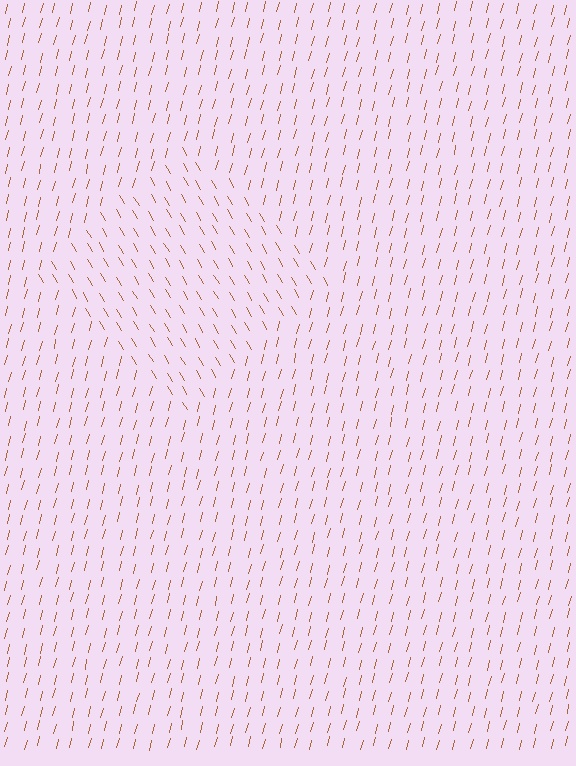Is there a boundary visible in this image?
Yes, there is a texture boundary formed by a change in line orientation.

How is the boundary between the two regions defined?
The boundary is defined purely by a change in line orientation (approximately 45 degrees difference). All lines are the same color and thickness.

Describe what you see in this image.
The image is filled with small brown line segments. A diamond region in the image has lines oriented differently from the surrounding lines, creating a visible texture boundary.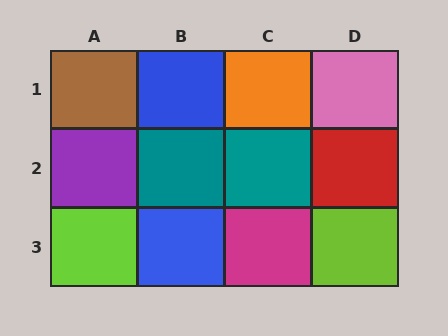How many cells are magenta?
1 cell is magenta.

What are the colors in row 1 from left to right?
Brown, blue, orange, pink.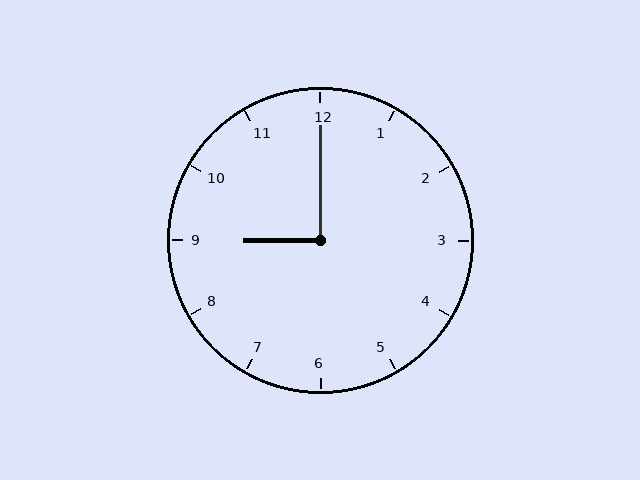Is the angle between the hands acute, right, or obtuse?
It is right.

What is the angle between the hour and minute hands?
Approximately 90 degrees.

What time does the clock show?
9:00.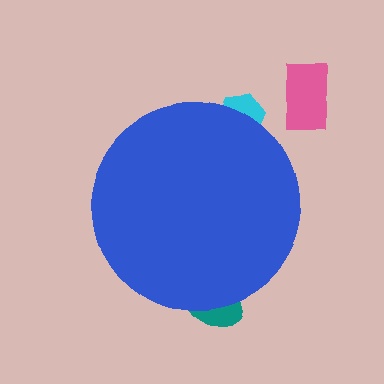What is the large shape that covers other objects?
A blue circle.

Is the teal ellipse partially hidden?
Yes, the teal ellipse is partially hidden behind the blue circle.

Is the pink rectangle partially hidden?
No, the pink rectangle is fully visible.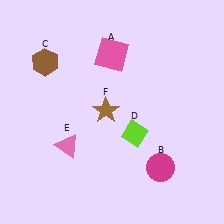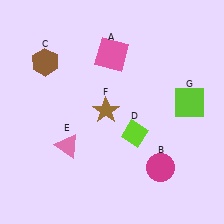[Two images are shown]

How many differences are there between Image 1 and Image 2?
There is 1 difference between the two images.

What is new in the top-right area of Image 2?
A lime square (G) was added in the top-right area of Image 2.